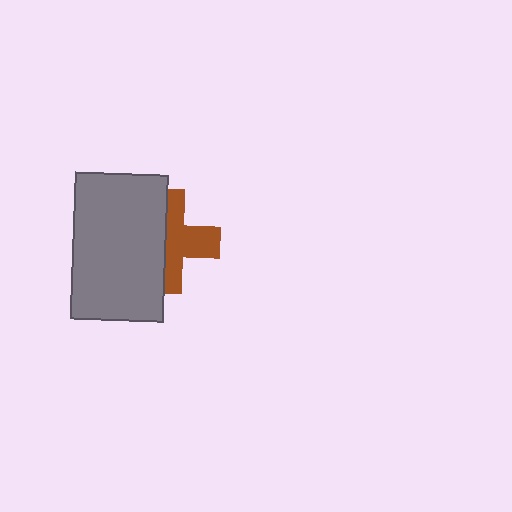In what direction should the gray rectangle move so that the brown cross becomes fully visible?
The gray rectangle should move left. That is the shortest direction to clear the overlap and leave the brown cross fully visible.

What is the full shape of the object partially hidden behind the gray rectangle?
The partially hidden object is a brown cross.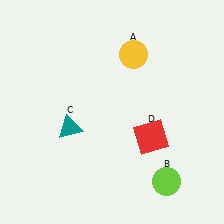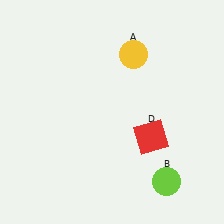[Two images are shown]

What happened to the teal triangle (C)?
The teal triangle (C) was removed in Image 2. It was in the bottom-left area of Image 1.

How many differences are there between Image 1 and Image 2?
There is 1 difference between the two images.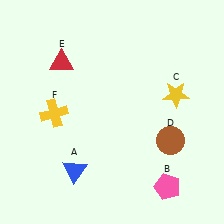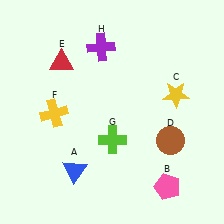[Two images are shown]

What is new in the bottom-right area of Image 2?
A lime cross (G) was added in the bottom-right area of Image 2.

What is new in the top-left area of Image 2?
A purple cross (H) was added in the top-left area of Image 2.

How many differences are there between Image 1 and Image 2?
There are 2 differences between the two images.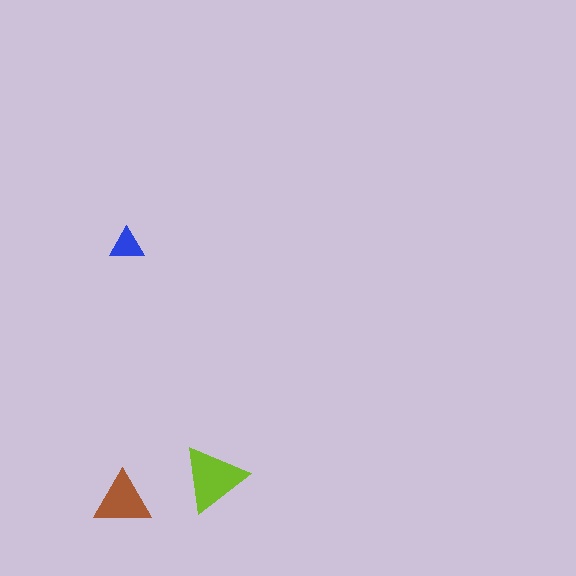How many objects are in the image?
There are 3 objects in the image.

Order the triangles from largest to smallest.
the lime one, the brown one, the blue one.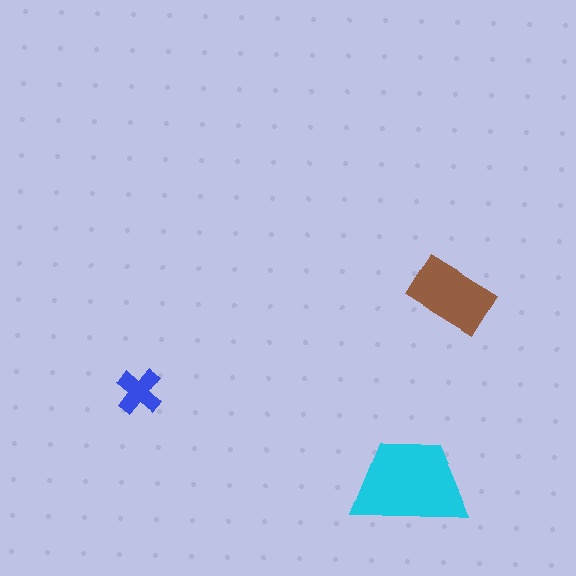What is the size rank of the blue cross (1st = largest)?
3rd.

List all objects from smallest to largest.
The blue cross, the brown rectangle, the cyan trapezoid.